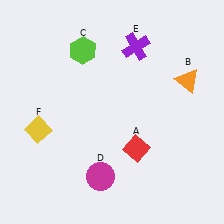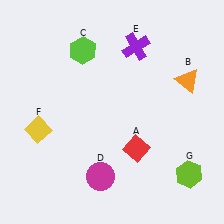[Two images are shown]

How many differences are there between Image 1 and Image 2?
There is 1 difference between the two images.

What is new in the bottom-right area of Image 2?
A lime hexagon (G) was added in the bottom-right area of Image 2.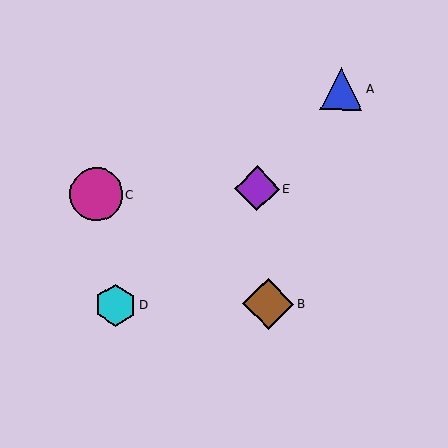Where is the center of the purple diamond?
The center of the purple diamond is at (257, 189).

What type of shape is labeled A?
Shape A is a blue triangle.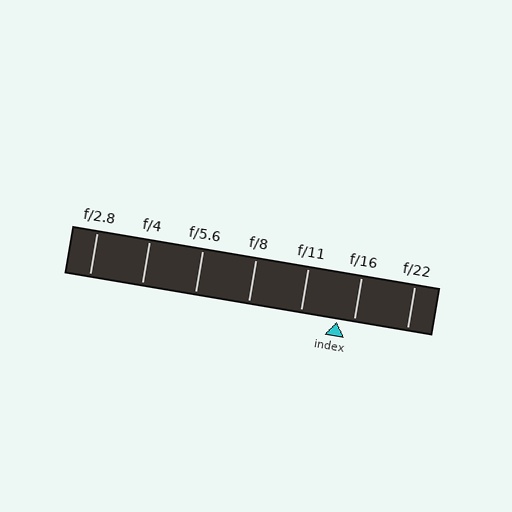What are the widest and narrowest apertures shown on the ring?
The widest aperture shown is f/2.8 and the narrowest is f/22.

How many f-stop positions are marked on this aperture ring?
There are 7 f-stop positions marked.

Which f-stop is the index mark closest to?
The index mark is closest to f/16.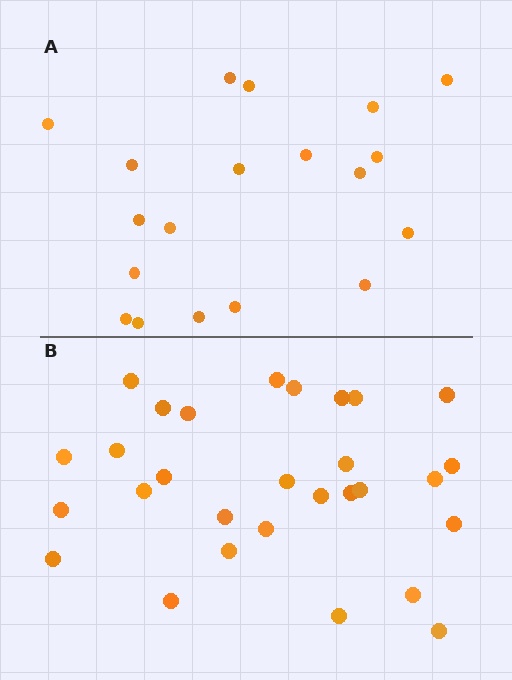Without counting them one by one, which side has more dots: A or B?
Region B (the bottom region) has more dots.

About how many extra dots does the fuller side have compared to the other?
Region B has roughly 10 or so more dots than region A.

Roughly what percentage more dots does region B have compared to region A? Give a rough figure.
About 55% more.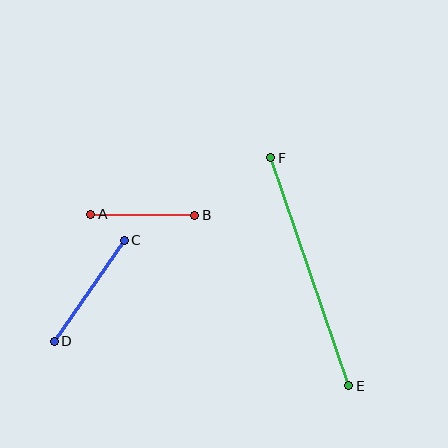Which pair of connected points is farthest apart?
Points E and F are farthest apart.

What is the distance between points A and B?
The distance is approximately 104 pixels.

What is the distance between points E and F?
The distance is approximately 241 pixels.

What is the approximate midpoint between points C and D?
The midpoint is at approximately (89, 291) pixels.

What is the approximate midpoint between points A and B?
The midpoint is at approximately (143, 215) pixels.